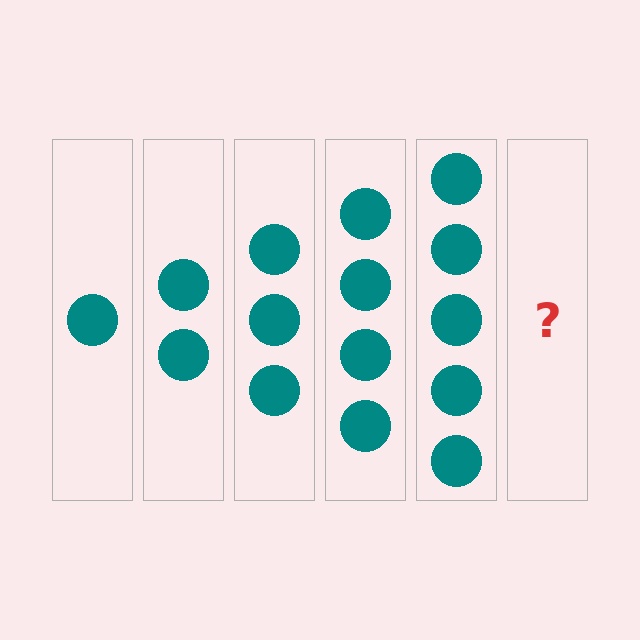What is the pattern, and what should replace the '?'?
The pattern is that each step adds one more circle. The '?' should be 6 circles.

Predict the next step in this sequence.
The next step is 6 circles.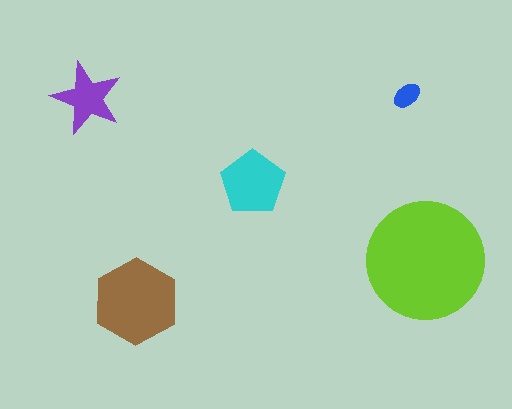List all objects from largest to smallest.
The lime circle, the brown hexagon, the cyan pentagon, the purple star, the blue ellipse.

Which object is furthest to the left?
The purple star is leftmost.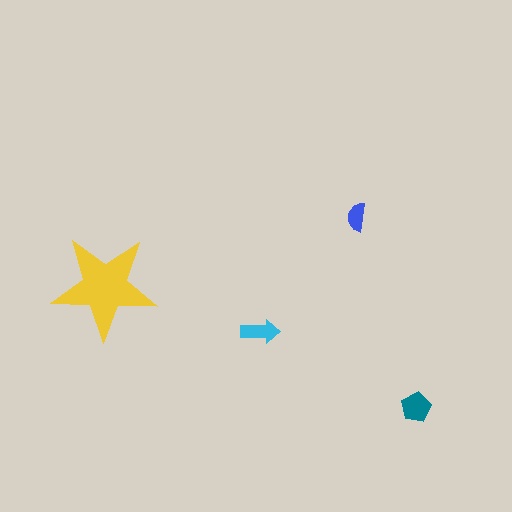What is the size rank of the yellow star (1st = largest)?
1st.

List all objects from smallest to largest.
The blue semicircle, the cyan arrow, the teal pentagon, the yellow star.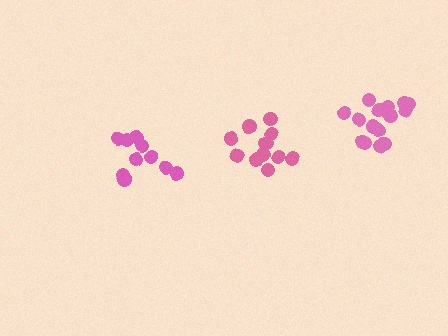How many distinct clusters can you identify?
There are 3 distinct clusters.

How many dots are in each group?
Group 1: 15 dots, Group 2: 12 dots, Group 3: 10 dots (37 total).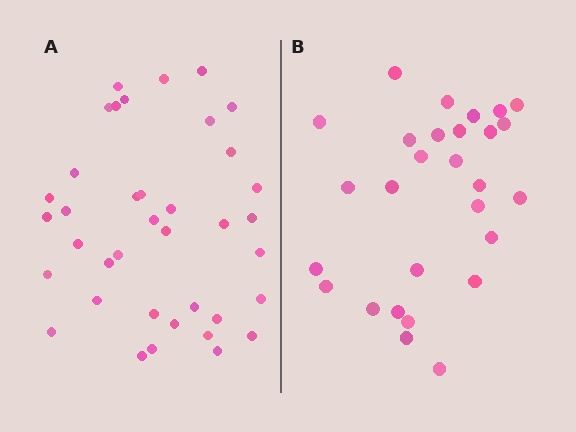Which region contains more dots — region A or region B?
Region A (the left region) has more dots.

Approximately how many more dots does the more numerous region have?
Region A has roughly 10 or so more dots than region B.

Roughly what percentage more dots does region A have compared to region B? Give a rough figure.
About 35% more.